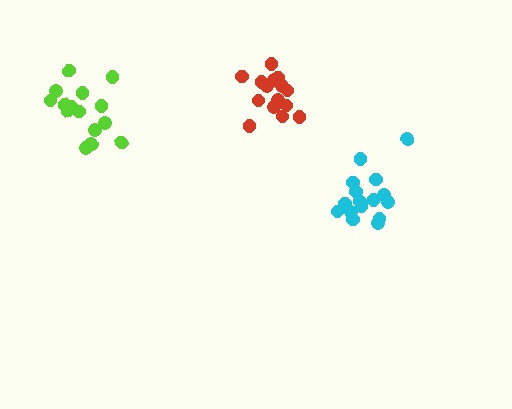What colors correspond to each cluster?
The clusters are colored: lime, cyan, red.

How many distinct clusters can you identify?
There are 3 distinct clusters.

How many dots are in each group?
Group 1: 15 dots, Group 2: 16 dots, Group 3: 15 dots (46 total).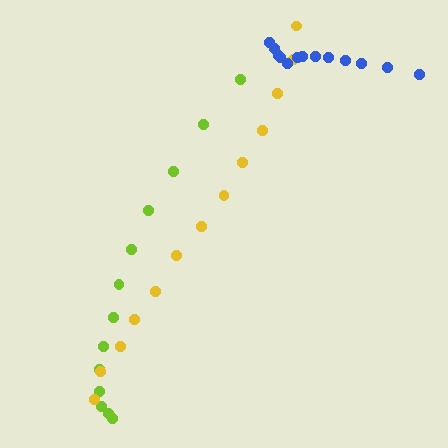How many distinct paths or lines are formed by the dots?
There are 3 distinct paths.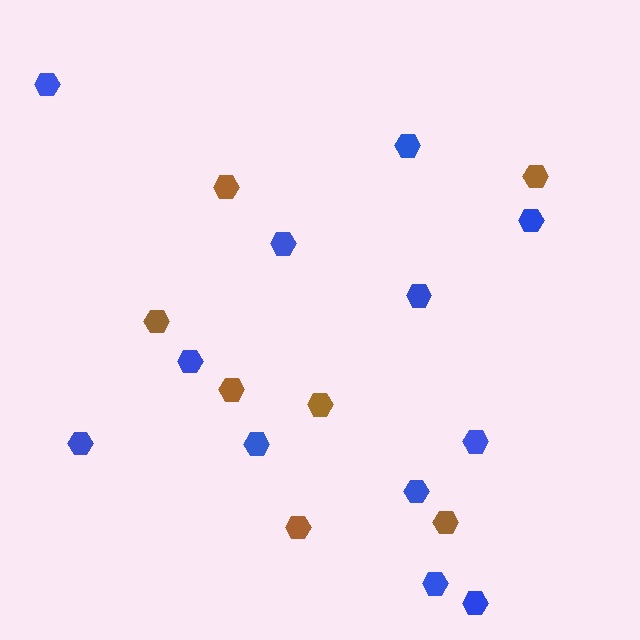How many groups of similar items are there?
There are 2 groups: one group of blue hexagons (12) and one group of brown hexagons (7).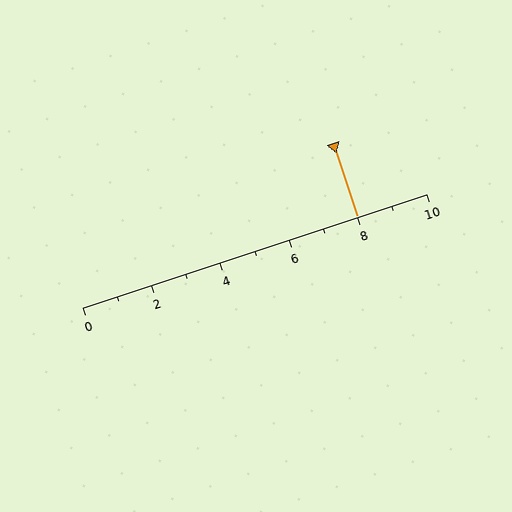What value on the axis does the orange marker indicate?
The marker indicates approximately 8.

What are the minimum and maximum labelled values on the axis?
The axis runs from 0 to 10.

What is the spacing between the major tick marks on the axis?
The major ticks are spaced 2 apart.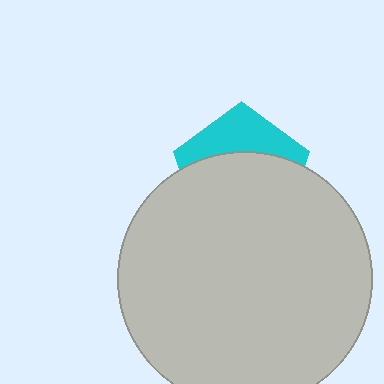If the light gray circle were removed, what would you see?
You would see the complete cyan pentagon.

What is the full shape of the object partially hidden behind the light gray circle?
The partially hidden object is a cyan pentagon.